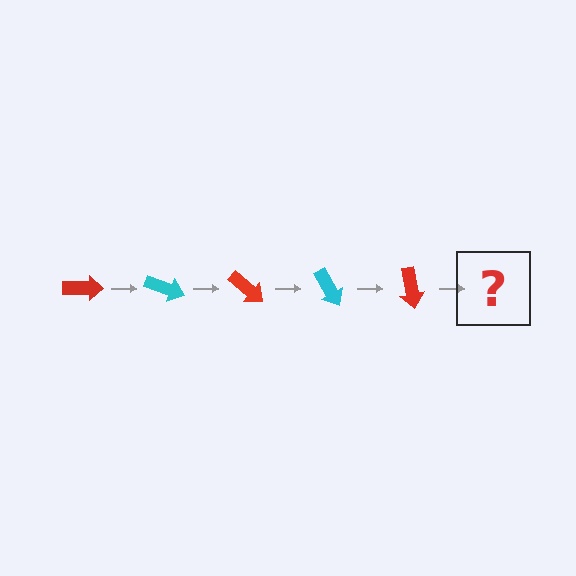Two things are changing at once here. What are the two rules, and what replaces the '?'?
The two rules are that it rotates 20 degrees each step and the color cycles through red and cyan. The '?' should be a cyan arrow, rotated 100 degrees from the start.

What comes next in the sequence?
The next element should be a cyan arrow, rotated 100 degrees from the start.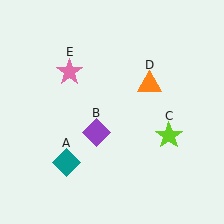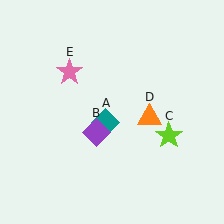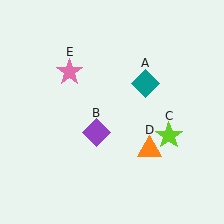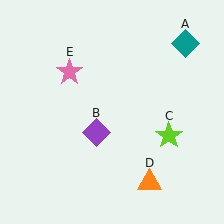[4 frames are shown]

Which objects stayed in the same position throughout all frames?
Purple diamond (object B) and lime star (object C) and pink star (object E) remained stationary.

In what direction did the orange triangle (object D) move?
The orange triangle (object D) moved down.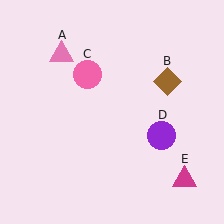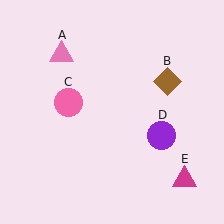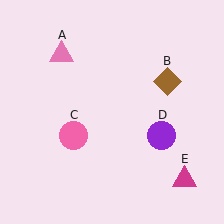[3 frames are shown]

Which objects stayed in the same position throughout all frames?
Pink triangle (object A) and brown diamond (object B) and purple circle (object D) and magenta triangle (object E) remained stationary.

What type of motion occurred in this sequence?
The pink circle (object C) rotated counterclockwise around the center of the scene.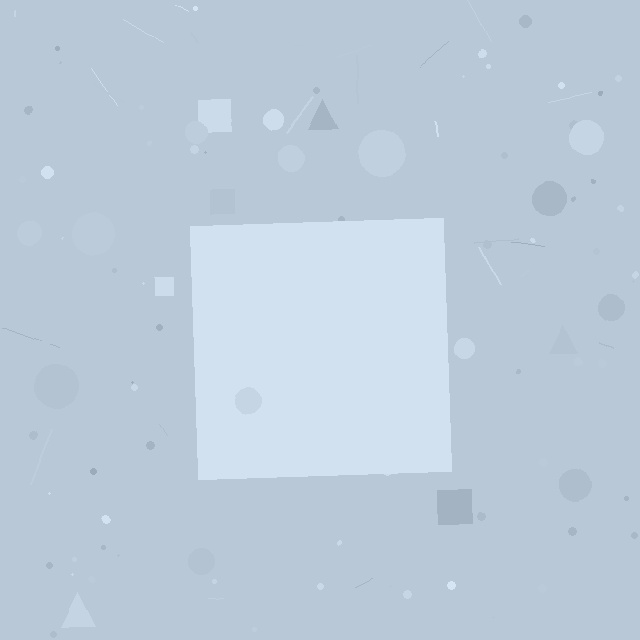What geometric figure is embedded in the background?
A square is embedded in the background.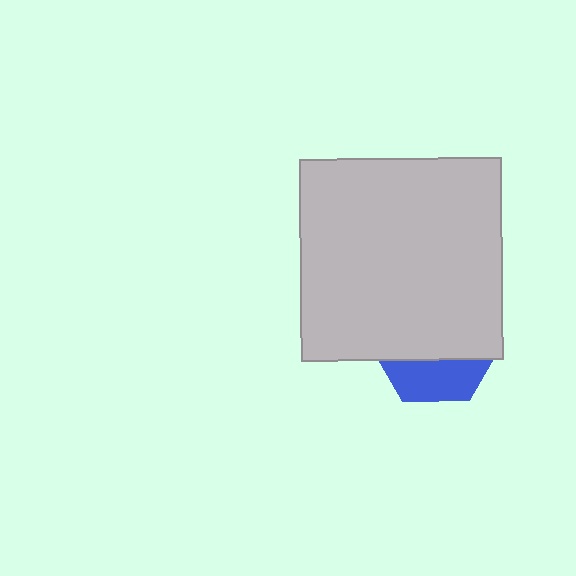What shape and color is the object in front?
The object in front is a light gray square.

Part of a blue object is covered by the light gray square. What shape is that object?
It is a hexagon.